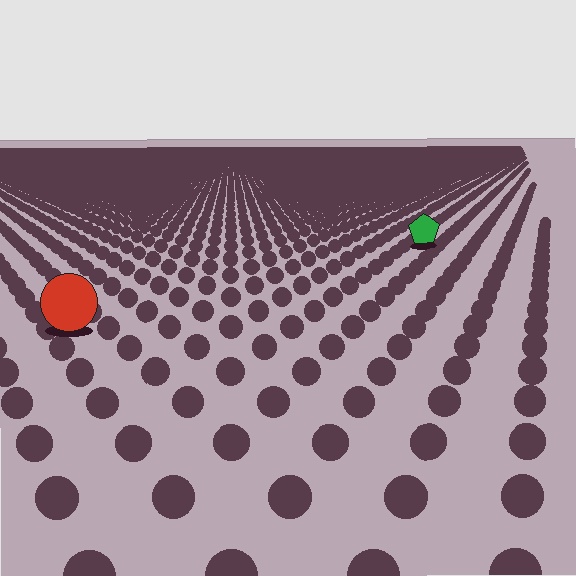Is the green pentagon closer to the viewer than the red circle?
No. The red circle is closer — you can tell from the texture gradient: the ground texture is coarser near it.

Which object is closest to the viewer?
The red circle is closest. The texture marks near it are larger and more spread out.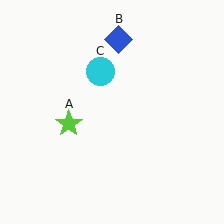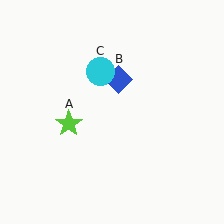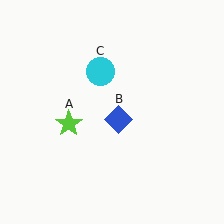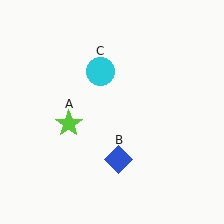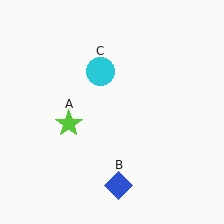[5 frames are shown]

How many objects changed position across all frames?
1 object changed position: blue diamond (object B).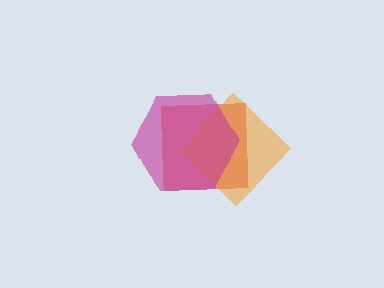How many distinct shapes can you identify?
There are 3 distinct shapes: a red square, an orange diamond, a magenta hexagon.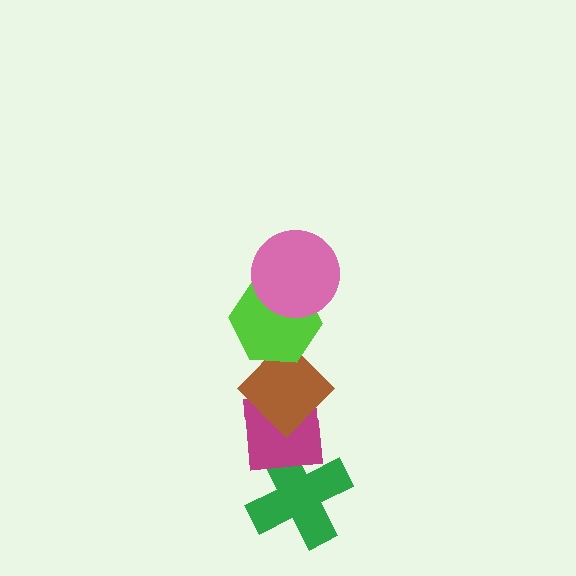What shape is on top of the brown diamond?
The lime hexagon is on top of the brown diamond.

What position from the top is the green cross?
The green cross is 5th from the top.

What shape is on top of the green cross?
The magenta square is on top of the green cross.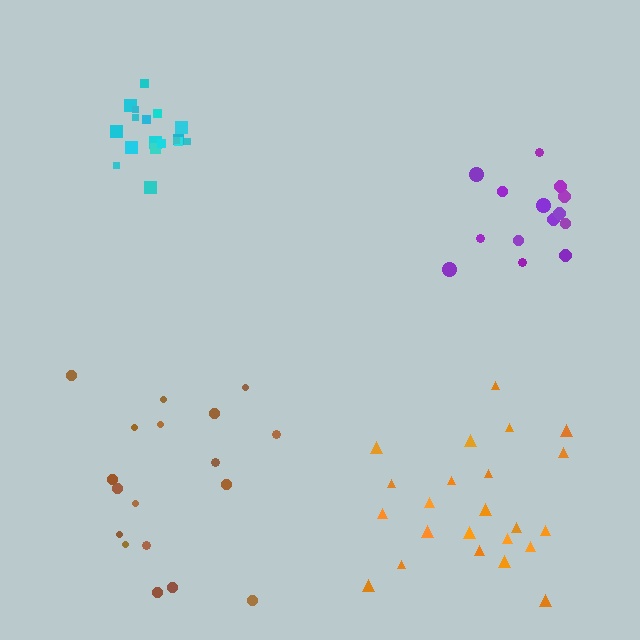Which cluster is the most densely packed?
Cyan.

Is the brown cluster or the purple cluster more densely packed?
Purple.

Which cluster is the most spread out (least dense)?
Brown.